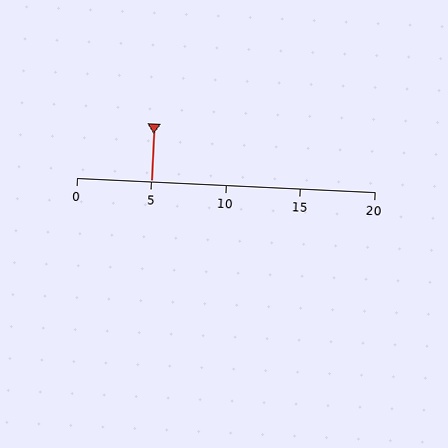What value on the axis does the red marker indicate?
The marker indicates approximately 5.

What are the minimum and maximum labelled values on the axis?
The axis runs from 0 to 20.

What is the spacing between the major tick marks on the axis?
The major ticks are spaced 5 apart.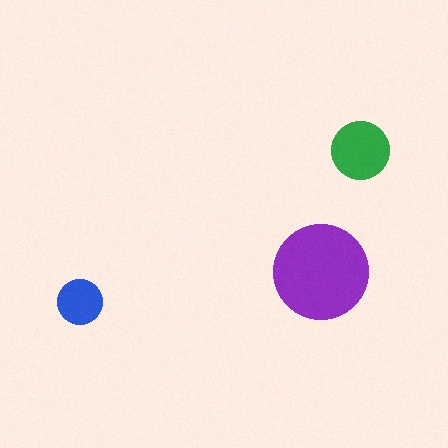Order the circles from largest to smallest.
the purple one, the green one, the blue one.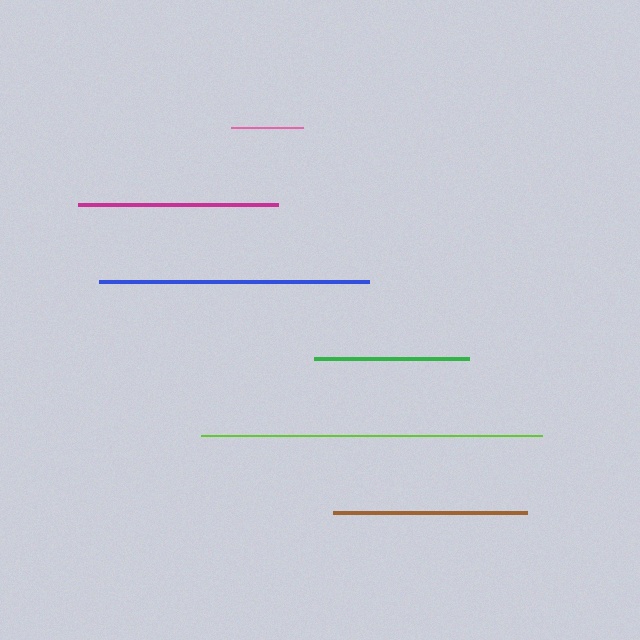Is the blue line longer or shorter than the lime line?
The lime line is longer than the blue line.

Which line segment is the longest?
The lime line is the longest at approximately 341 pixels.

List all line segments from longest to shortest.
From longest to shortest: lime, blue, magenta, brown, green, pink.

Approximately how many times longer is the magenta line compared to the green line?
The magenta line is approximately 1.3 times the length of the green line.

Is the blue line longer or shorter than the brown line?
The blue line is longer than the brown line.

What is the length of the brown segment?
The brown segment is approximately 194 pixels long.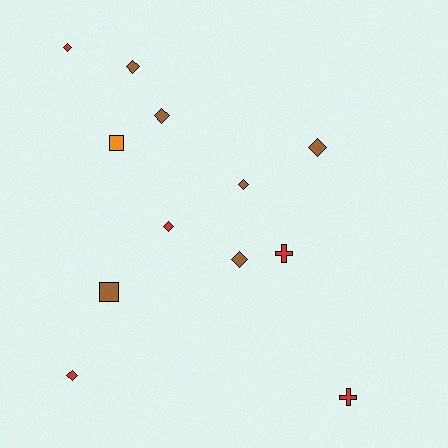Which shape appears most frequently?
Diamond, with 8 objects.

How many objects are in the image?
There are 12 objects.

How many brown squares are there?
There is 1 brown square.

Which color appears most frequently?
Brown, with 6 objects.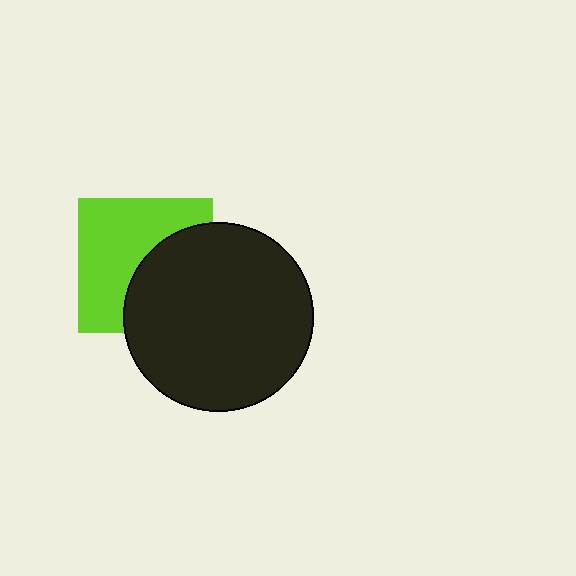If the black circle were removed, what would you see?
You would see the complete lime square.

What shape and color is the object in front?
The object in front is a black circle.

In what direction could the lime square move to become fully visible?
The lime square could move left. That would shift it out from behind the black circle entirely.